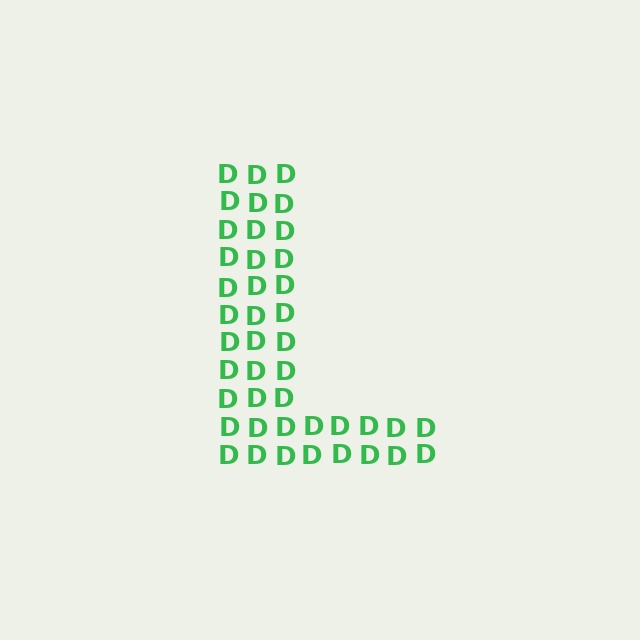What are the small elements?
The small elements are letter D's.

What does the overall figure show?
The overall figure shows the letter L.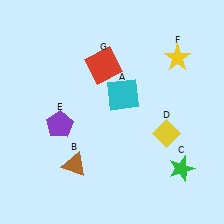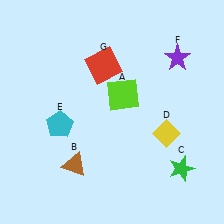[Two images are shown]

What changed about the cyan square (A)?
In Image 1, A is cyan. In Image 2, it changed to lime.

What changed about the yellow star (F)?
In Image 1, F is yellow. In Image 2, it changed to purple.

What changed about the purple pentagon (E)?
In Image 1, E is purple. In Image 2, it changed to cyan.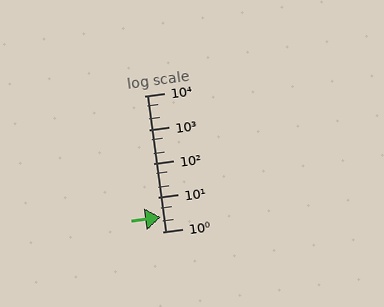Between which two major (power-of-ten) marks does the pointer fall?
The pointer is between 1 and 10.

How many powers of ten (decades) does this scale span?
The scale spans 4 decades, from 1 to 10000.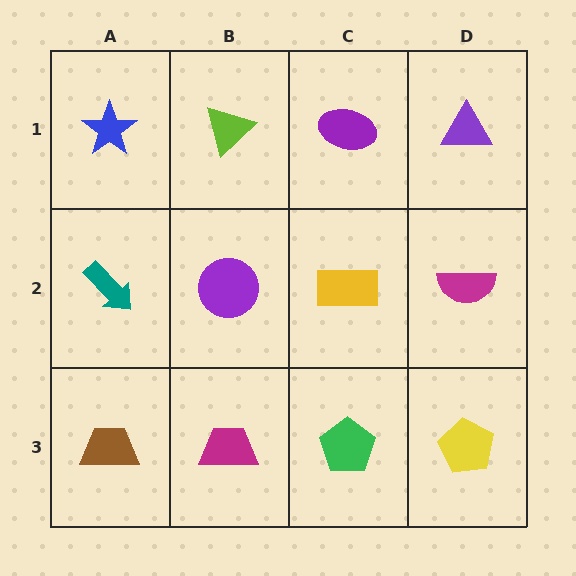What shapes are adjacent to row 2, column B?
A lime triangle (row 1, column B), a magenta trapezoid (row 3, column B), a teal arrow (row 2, column A), a yellow rectangle (row 2, column C).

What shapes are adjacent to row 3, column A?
A teal arrow (row 2, column A), a magenta trapezoid (row 3, column B).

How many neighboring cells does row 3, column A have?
2.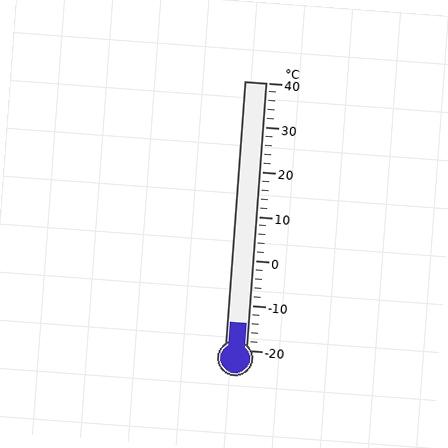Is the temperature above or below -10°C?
The temperature is below -10°C.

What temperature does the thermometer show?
The thermometer shows approximately -14°C.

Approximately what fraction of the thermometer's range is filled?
The thermometer is filled to approximately 10% of its range.